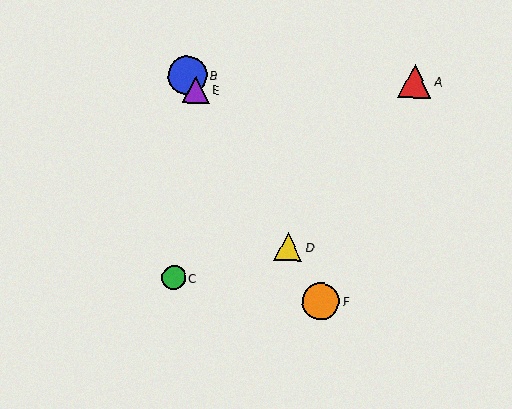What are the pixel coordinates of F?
Object F is at (321, 301).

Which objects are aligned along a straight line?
Objects B, D, E, F are aligned along a straight line.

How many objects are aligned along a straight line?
4 objects (B, D, E, F) are aligned along a straight line.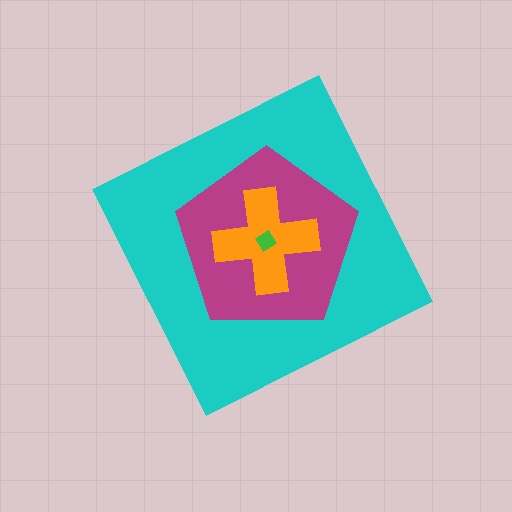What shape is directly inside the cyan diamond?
The magenta pentagon.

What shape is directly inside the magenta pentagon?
The orange cross.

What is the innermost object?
The green diamond.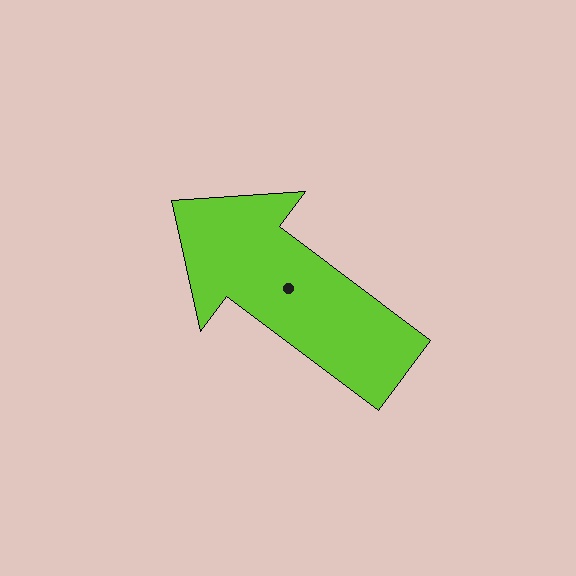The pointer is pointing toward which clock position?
Roughly 10 o'clock.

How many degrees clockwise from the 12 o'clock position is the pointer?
Approximately 307 degrees.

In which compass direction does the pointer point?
Northwest.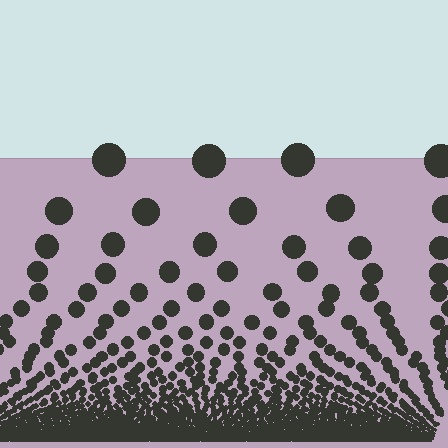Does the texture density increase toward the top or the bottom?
Density increases toward the bottom.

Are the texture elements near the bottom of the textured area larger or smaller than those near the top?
Smaller. The gradient is inverted — elements near the bottom are smaller and denser.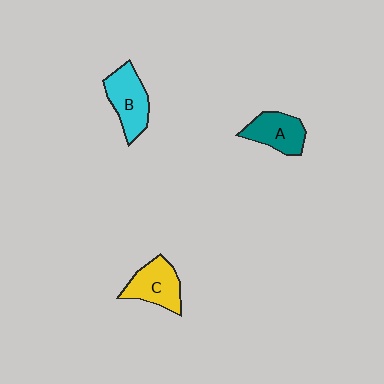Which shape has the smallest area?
Shape A (teal).